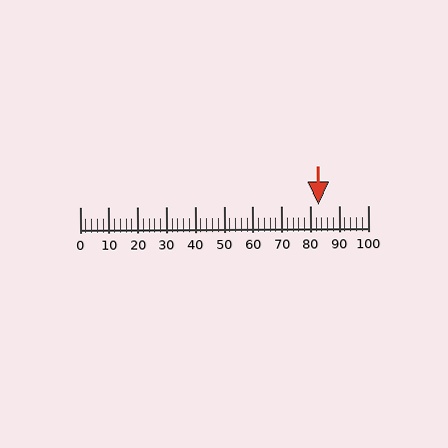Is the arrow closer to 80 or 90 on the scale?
The arrow is closer to 80.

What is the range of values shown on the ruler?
The ruler shows values from 0 to 100.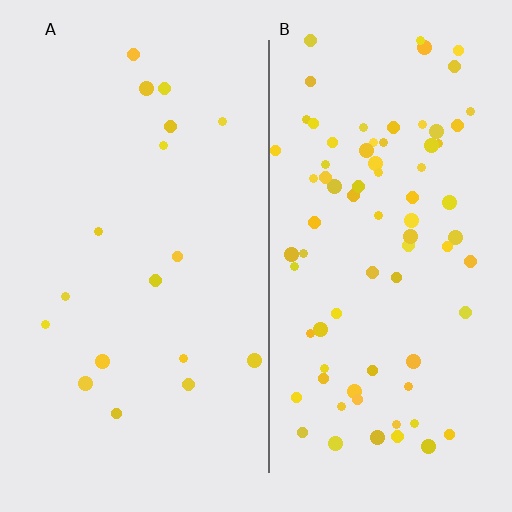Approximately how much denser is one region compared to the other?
Approximately 4.4× — region B over region A.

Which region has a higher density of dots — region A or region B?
B (the right).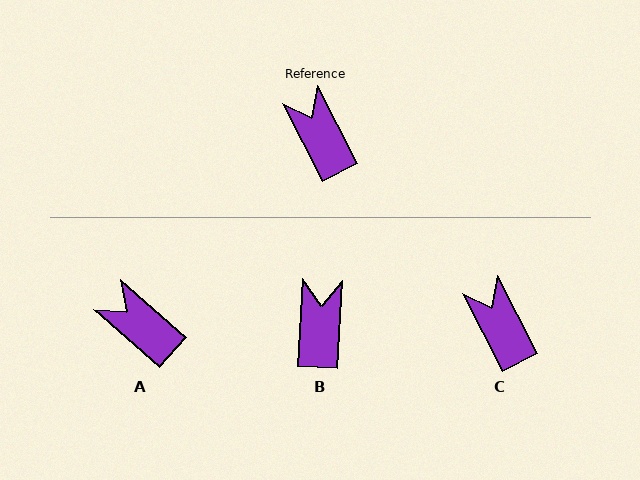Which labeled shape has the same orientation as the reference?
C.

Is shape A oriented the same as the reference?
No, it is off by about 21 degrees.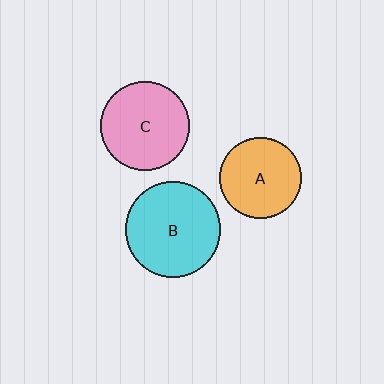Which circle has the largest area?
Circle B (cyan).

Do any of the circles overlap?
No, none of the circles overlap.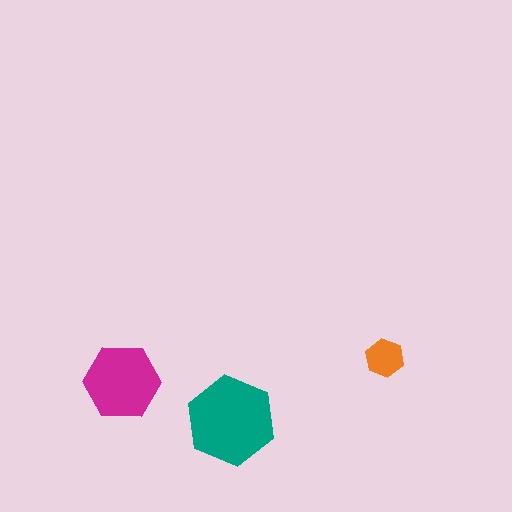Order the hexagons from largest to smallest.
the teal one, the magenta one, the orange one.